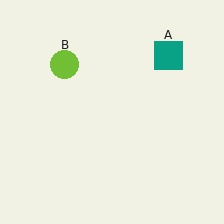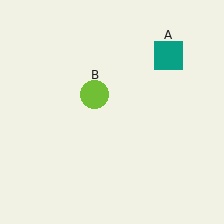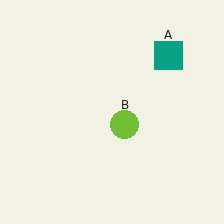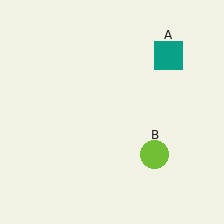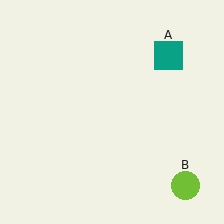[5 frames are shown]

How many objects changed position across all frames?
1 object changed position: lime circle (object B).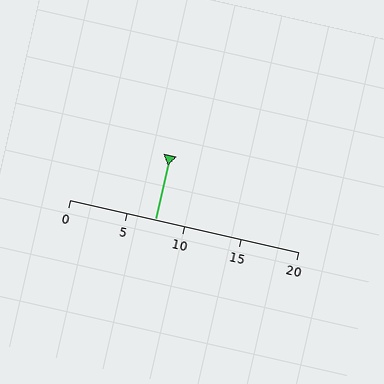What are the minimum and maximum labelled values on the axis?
The axis runs from 0 to 20.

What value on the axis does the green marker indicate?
The marker indicates approximately 7.5.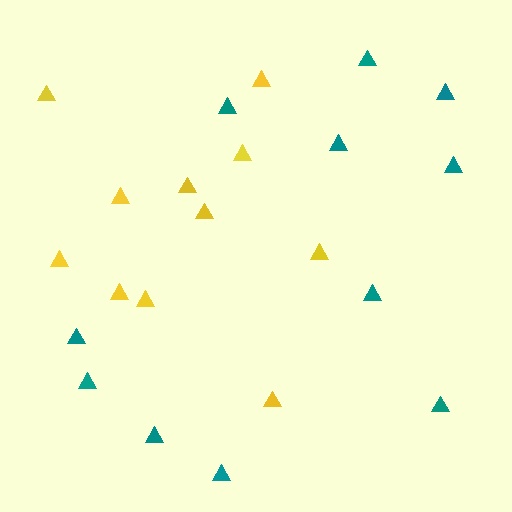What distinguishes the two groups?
There are 2 groups: one group of teal triangles (11) and one group of yellow triangles (11).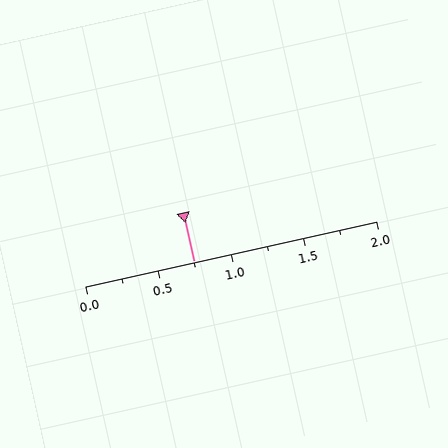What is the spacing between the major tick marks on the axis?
The major ticks are spaced 0.5 apart.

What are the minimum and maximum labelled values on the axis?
The axis runs from 0.0 to 2.0.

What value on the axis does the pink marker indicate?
The marker indicates approximately 0.75.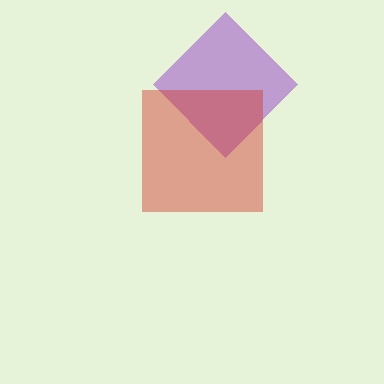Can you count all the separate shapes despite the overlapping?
Yes, there are 2 separate shapes.